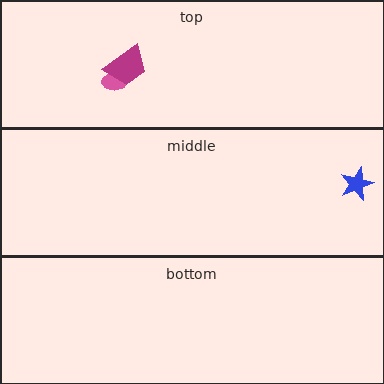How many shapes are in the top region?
2.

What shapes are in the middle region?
The blue star.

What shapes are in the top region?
The pink ellipse, the magenta trapezoid.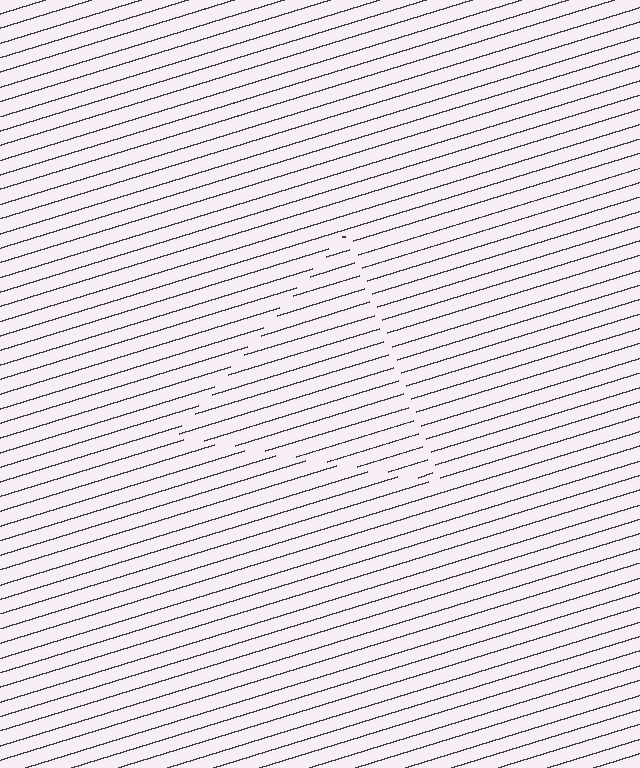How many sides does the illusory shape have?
3 sides — the line-ends trace a triangle.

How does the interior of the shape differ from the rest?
The interior of the shape contains the same grating, shifted by half a period — the contour is defined by the phase discontinuity where line-ends from the inner and outer gratings abut.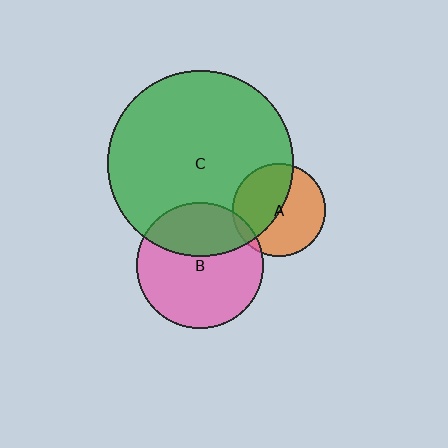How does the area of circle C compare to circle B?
Approximately 2.2 times.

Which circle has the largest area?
Circle C (green).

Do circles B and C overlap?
Yes.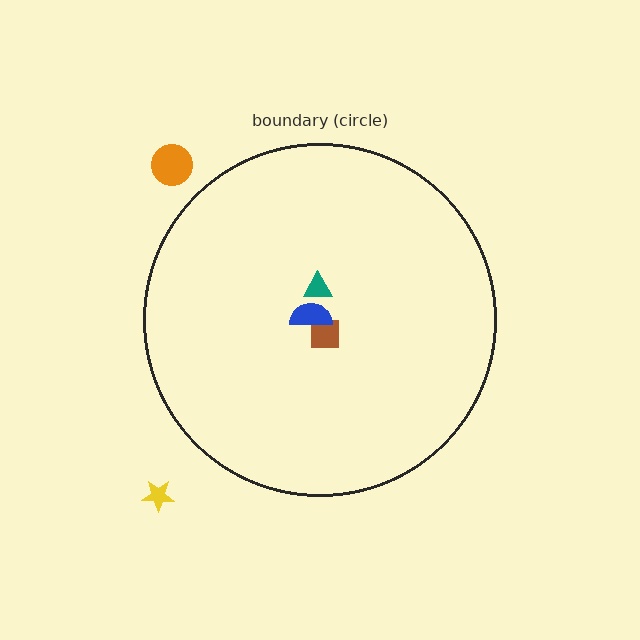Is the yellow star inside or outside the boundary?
Outside.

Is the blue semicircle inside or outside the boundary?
Inside.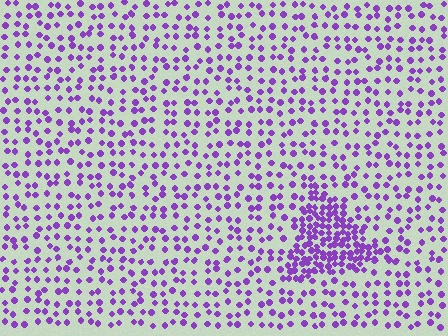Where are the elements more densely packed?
The elements are more densely packed inside the triangle boundary.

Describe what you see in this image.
The image contains small purple elements arranged at two different densities. A triangle-shaped region is visible where the elements are more densely packed than the surrounding area.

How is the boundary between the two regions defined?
The boundary is defined by a change in element density (approximately 2.7x ratio). All elements are the same color, size, and shape.